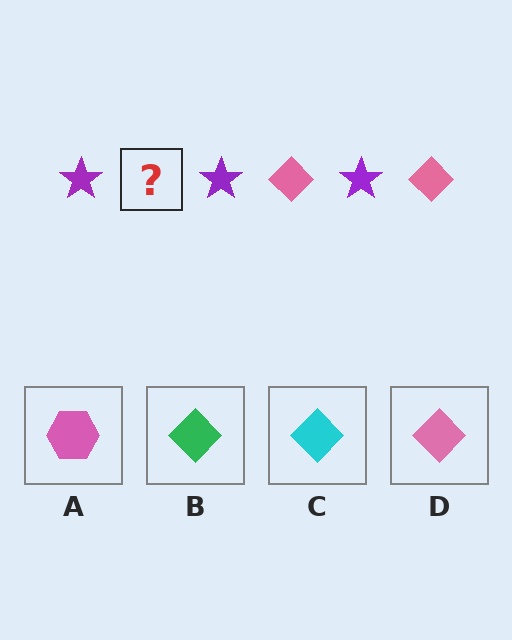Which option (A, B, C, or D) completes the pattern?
D.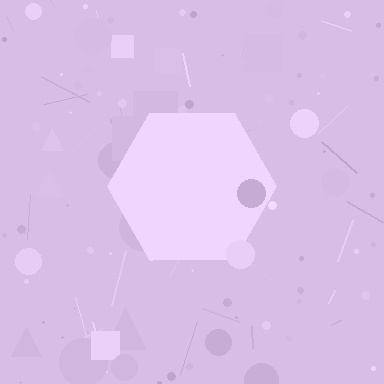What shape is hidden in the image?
A hexagon is hidden in the image.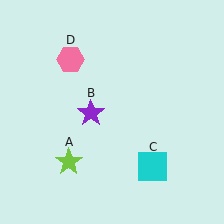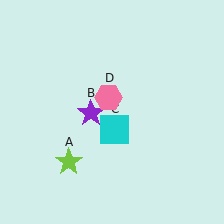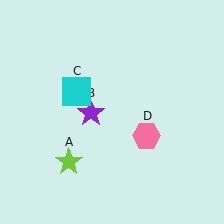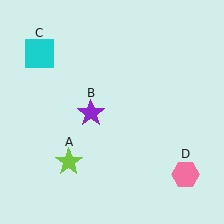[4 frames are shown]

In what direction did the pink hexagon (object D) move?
The pink hexagon (object D) moved down and to the right.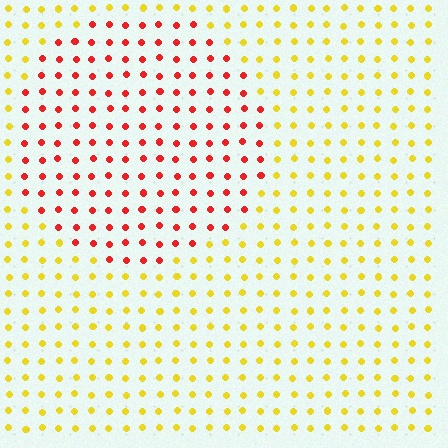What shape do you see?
I see a circle.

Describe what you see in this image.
The image is filled with small yellow elements in a uniform arrangement. A circle-shaped region is visible where the elements are tinted to a slightly different hue, forming a subtle color boundary.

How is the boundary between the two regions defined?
The boundary is defined purely by a slight shift in hue (about 56 degrees). Spacing, size, and orientation are identical on both sides.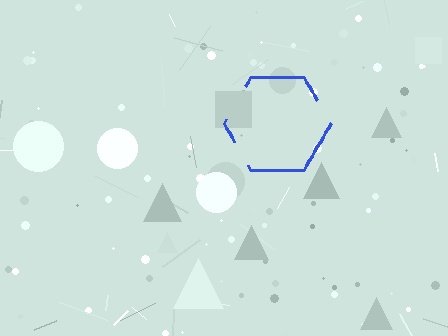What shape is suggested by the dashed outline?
The dashed outline suggests a hexagon.